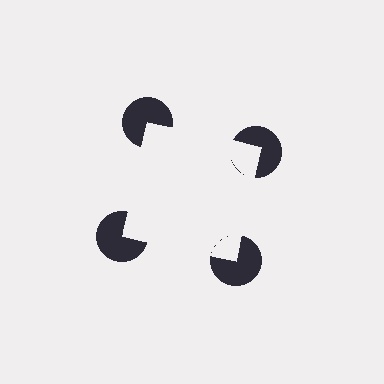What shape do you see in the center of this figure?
An illusory square — its edges are inferred from the aligned wedge cuts in the pac-man discs, not physically drawn.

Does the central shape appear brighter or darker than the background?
It typically appears slightly brighter than the background, even though no actual brightness change is drawn.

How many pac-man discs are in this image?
There are 4 — one at each vertex of the illusory square.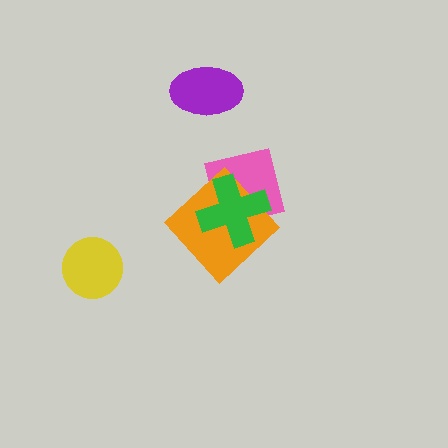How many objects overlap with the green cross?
2 objects overlap with the green cross.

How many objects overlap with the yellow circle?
0 objects overlap with the yellow circle.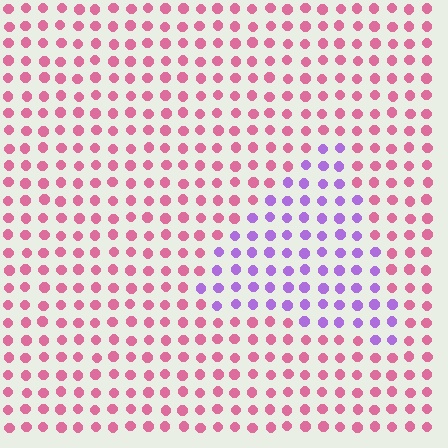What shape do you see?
I see a triangle.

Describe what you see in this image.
The image is filled with small pink elements in a uniform arrangement. A triangle-shaped region is visible where the elements are tinted to a slightly different hue, forming a subtle color boundary.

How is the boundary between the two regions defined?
The boundary is defined purely by a slight shift in hue (about 59 degrees). Spacing, size, and orientation are identical on both sides.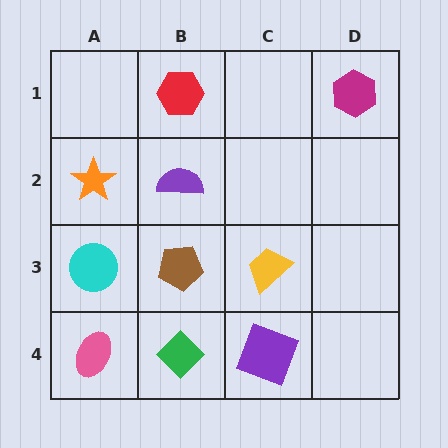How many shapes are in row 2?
2 shapes.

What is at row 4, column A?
A pink ellipse.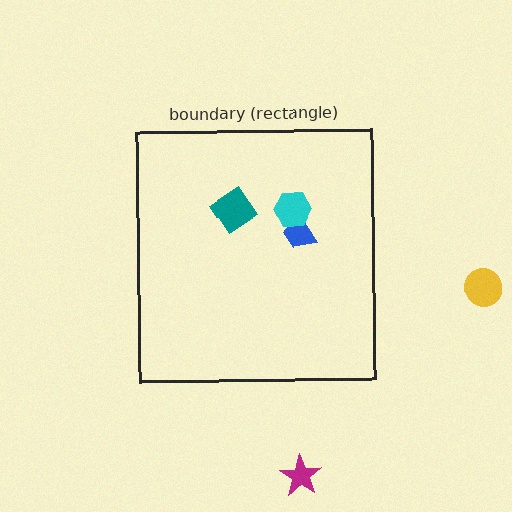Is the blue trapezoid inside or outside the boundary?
Inside.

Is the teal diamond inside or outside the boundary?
Inside.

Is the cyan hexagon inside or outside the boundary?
Inside.